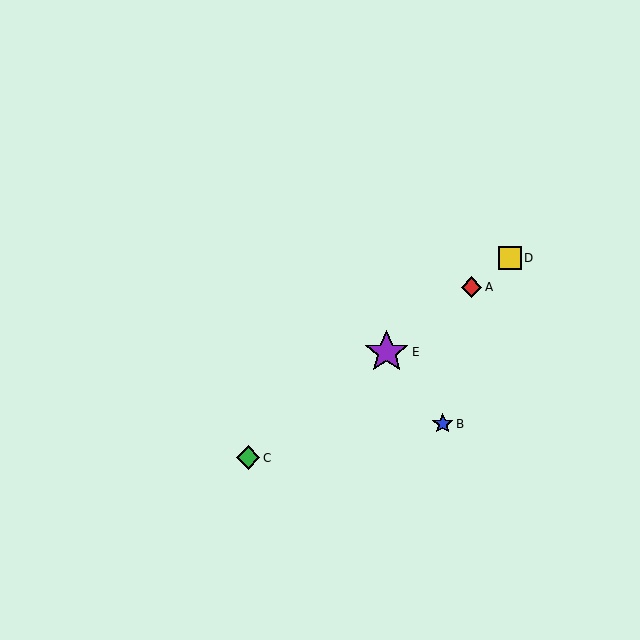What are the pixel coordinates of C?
Object C is at (248, 458).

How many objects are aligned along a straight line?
4 objects (A, C, D, E) are aligned along a straight line.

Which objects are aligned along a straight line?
Objects A, C, D, E are aligned along a straight line.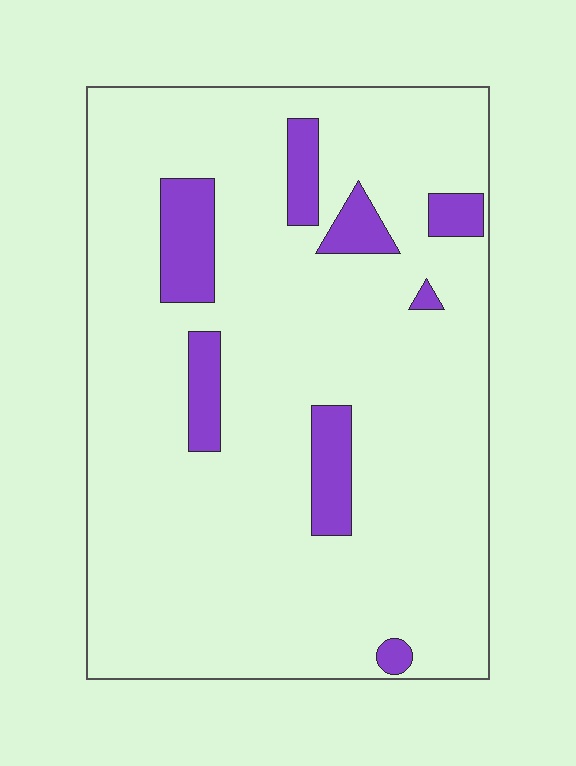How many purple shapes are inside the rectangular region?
8.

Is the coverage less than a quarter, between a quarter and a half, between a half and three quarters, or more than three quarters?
Less than a quarter.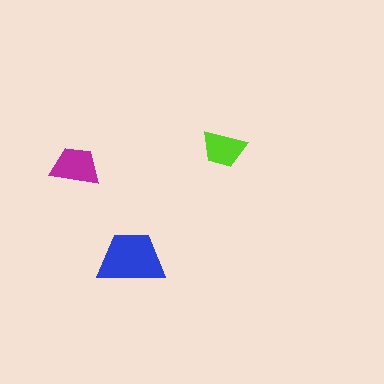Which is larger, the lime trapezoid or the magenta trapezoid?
The magenta one.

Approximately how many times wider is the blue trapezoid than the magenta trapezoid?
About 1.5 times wider.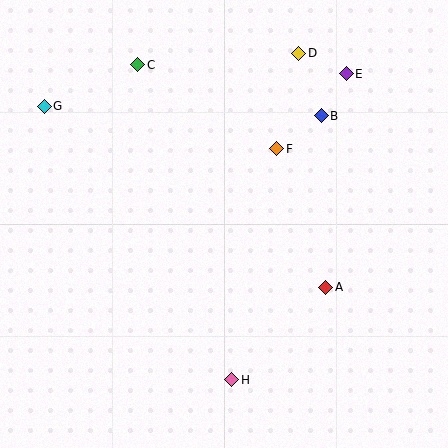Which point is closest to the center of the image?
Point F at (277, 149) is closest to the center.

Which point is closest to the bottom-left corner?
Point H is closest to the bottom-left corner.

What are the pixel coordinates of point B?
Point B is at (321, 116).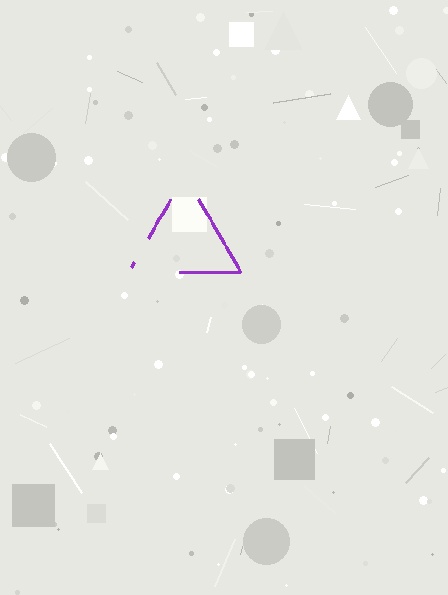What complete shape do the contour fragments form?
The contour fragments form a triangle.